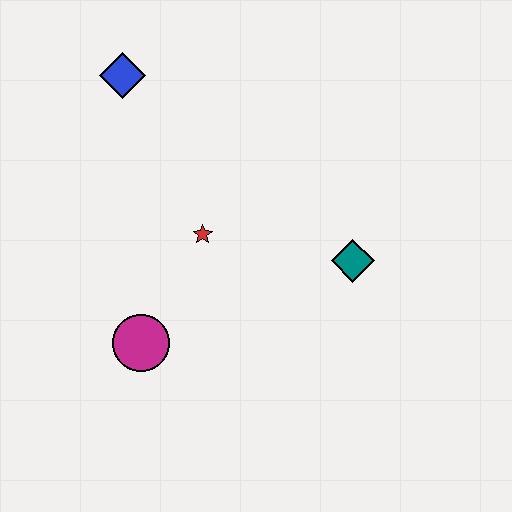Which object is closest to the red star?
The magenta circle is closest to the red star.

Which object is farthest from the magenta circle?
The blue diamond is farthest from the magenta circle.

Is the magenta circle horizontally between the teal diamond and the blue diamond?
Yes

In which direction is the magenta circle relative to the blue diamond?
The magenta circle is below the blue diamond.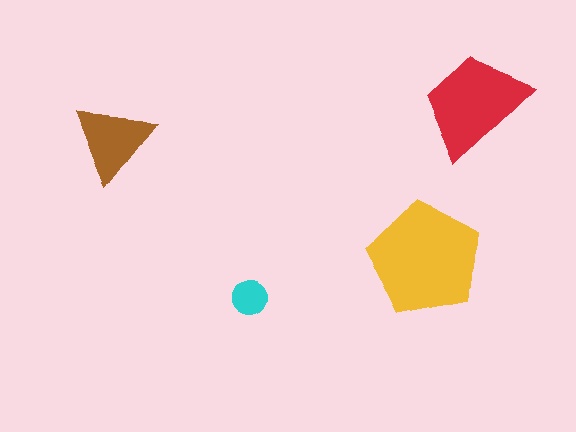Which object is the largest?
The yellow pentagon.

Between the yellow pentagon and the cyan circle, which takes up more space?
The yellow pentagon.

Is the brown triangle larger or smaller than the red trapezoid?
Smaller.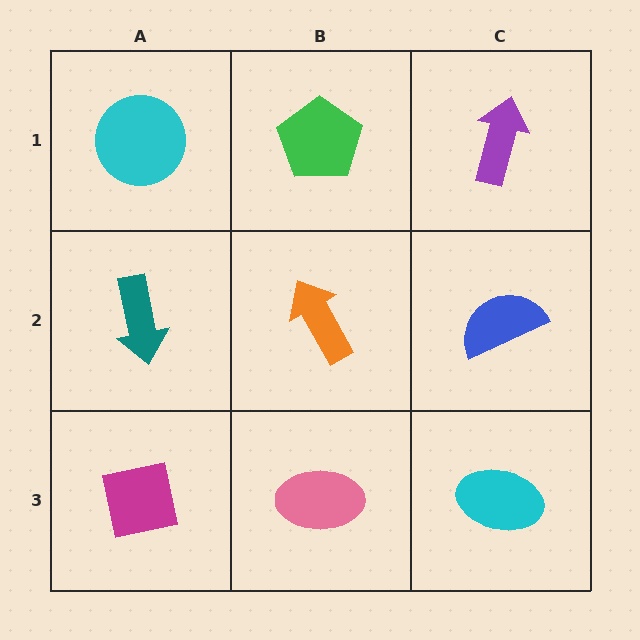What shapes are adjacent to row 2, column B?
A green pentagon (row 1, column B), a pink ellipse (row 3, column B), a teal arrow (row 2, column A), a blue semicircle (row 2, column C).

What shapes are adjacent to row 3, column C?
A blue semicircle (row 2, column C), a pink ellipse (row 3, column B).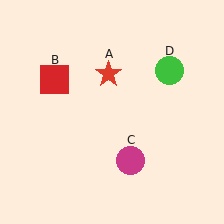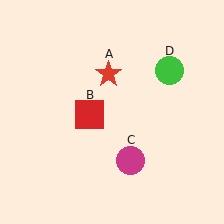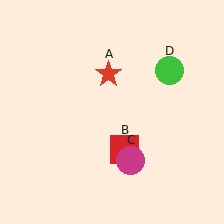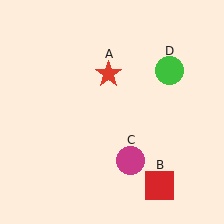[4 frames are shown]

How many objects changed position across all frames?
1 object changed position: red square (object B).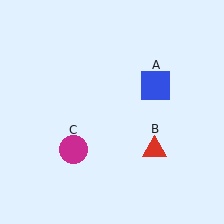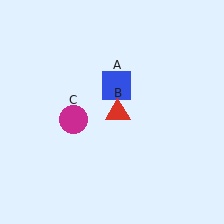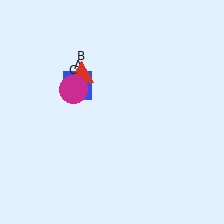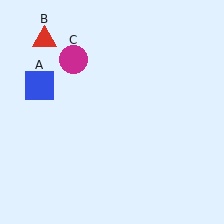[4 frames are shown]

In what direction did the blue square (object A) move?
The blue square (object A) moved left.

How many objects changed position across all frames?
3 objects changed position: blue square (object A), red triangle (object B), magenta circle (object C).